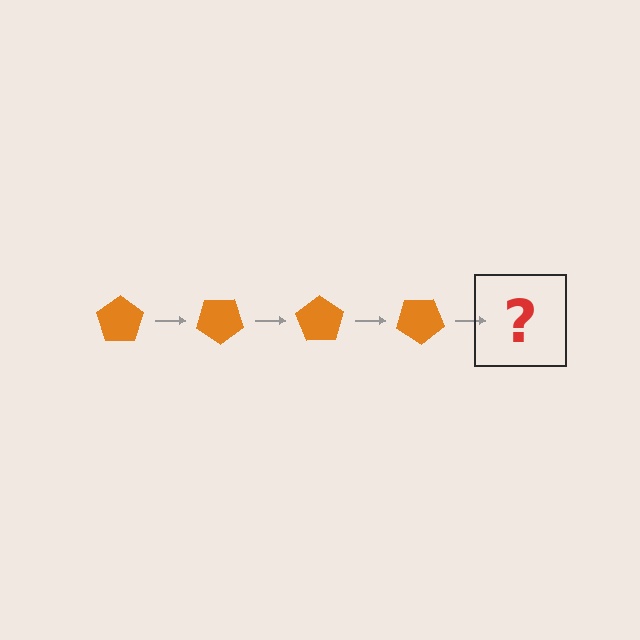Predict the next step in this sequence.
The next step is an orange pentagon rotated 140 degrees.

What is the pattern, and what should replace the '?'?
The pattern is that the pentagon rotates 35 degrees each step. The '?' should be an orange pentagon rotated 140 degrees.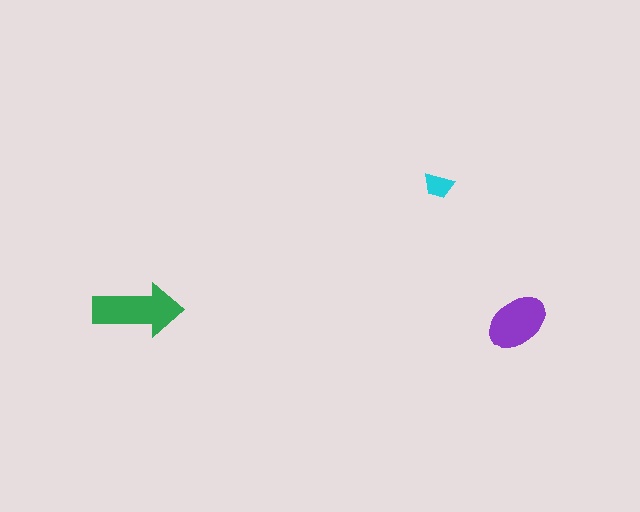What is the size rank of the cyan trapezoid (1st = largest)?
3rd.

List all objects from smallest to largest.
The cyan trapezoid, the purple ellipse, the green arrow.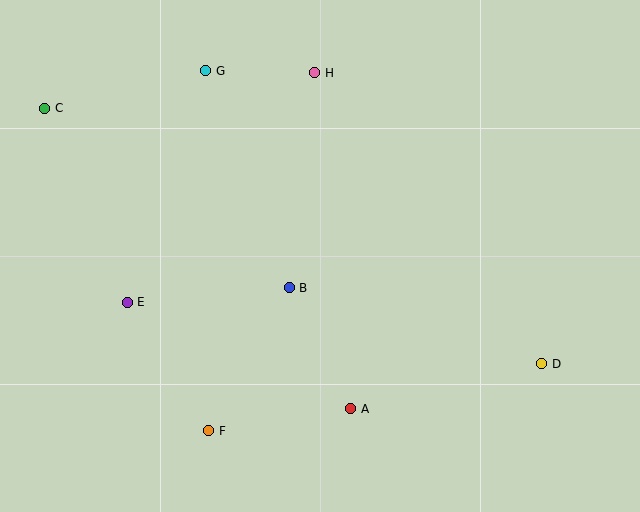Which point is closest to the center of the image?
Point B at (289, 288) is closest to the center.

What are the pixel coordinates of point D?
Point D is at (542, 364).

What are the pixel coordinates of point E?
Point E is at (127, 302).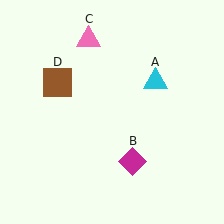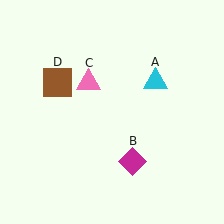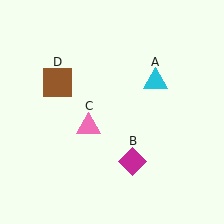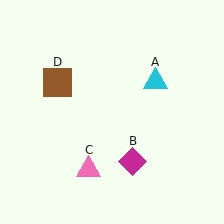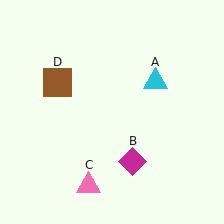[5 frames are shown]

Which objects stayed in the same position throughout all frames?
Cyan triangle (object A) and magenta diamond (object B) and brown square (object D) remained stationary.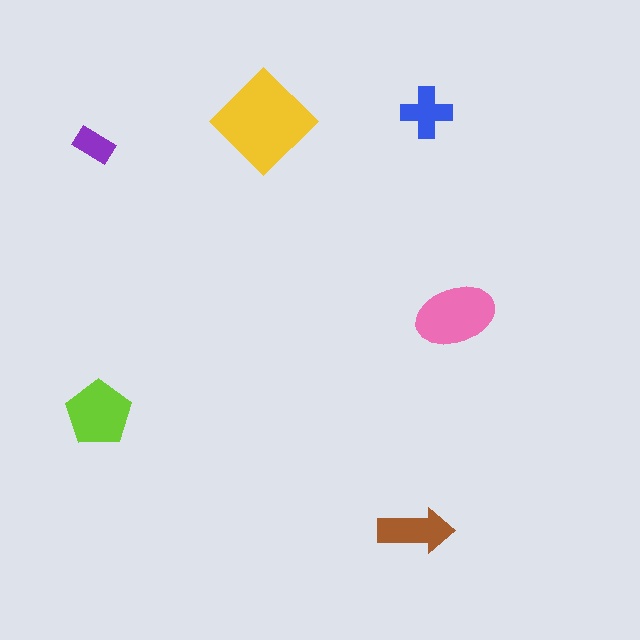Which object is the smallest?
The purple rectangle.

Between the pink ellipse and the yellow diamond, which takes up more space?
The yellow diamond.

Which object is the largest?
The yellow diamond.